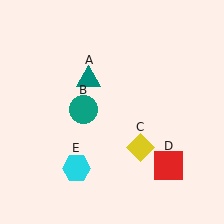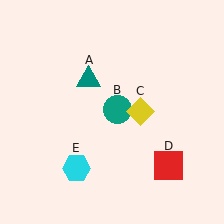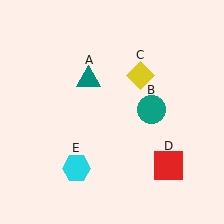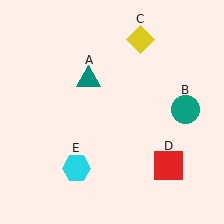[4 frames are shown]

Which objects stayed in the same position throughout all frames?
Teal triangle (object A) and red square (object D) and cyan hexagon (object E) remained stationary.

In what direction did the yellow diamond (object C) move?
The yellow diamond (object C) moved up.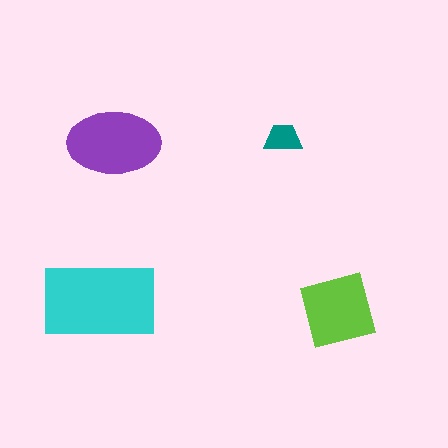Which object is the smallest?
The teal trapezoid.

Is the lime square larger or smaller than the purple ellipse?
Smaller.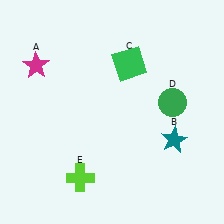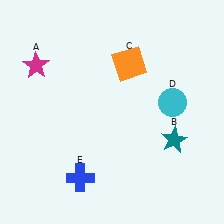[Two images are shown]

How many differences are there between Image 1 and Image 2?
There are 3 differences between the two images.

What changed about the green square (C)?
In Image 1, C is green. In Image 2, it changed to orange.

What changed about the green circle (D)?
In Image 1, D is green. In Image 2, it changed to cyan.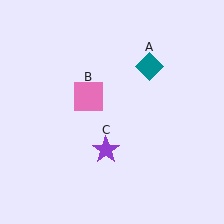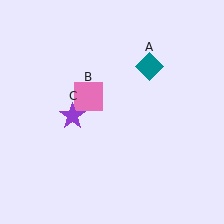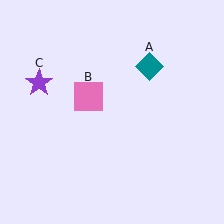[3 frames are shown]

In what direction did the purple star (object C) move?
The purple star (object C) moved up and to the left.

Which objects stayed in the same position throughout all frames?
Teal diamond (object A) and pink square (object B) remained stationary.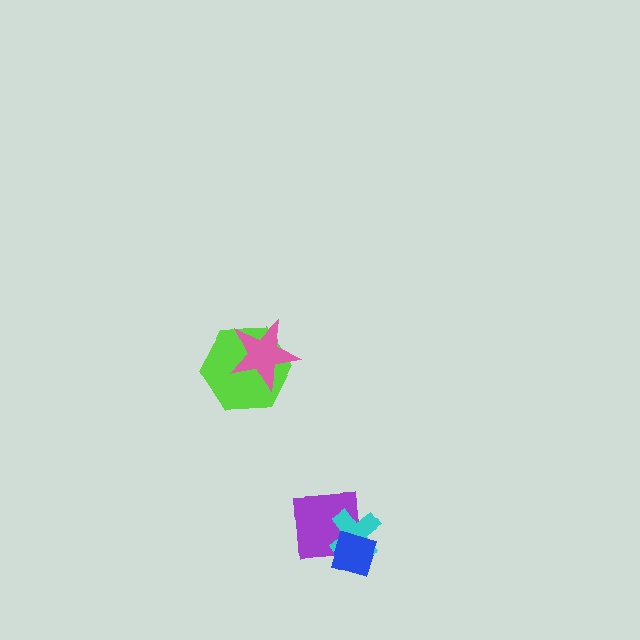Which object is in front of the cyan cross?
The blue diamond is in front of the cyan cross.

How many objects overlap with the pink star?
1 object overlaps with the pink star.